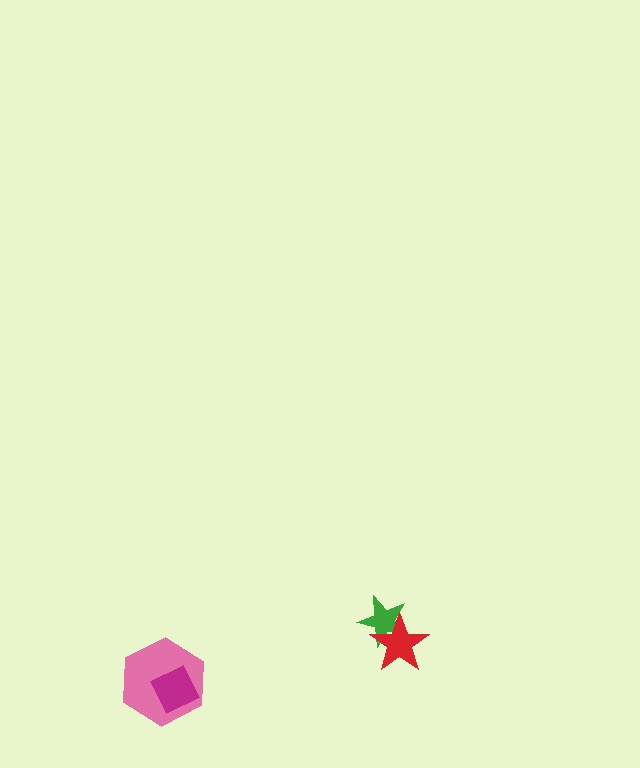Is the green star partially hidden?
Yes, it is partially covered by another shape.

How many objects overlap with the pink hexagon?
1 object overlaps with the pink hexagon.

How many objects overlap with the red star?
1 object overlaps with the red star.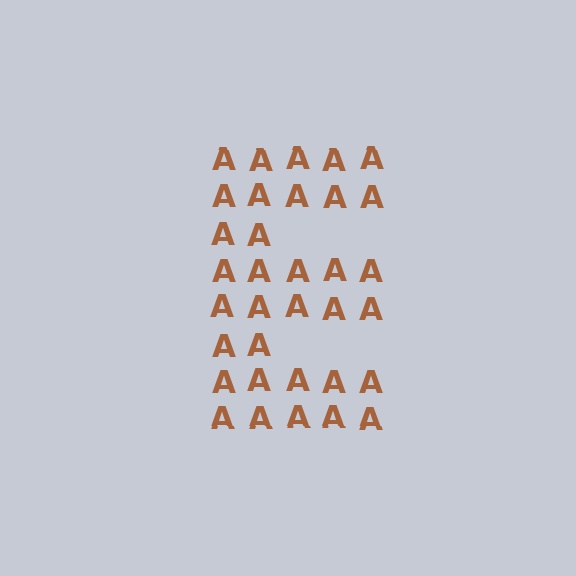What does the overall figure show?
The overall figure shows the letter E.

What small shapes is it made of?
It is made of small letter A's.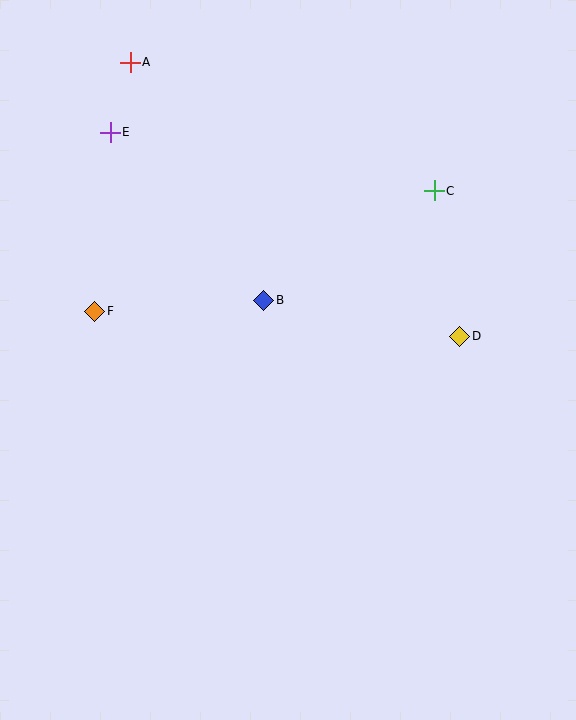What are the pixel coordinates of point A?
Point A is at (130, 62).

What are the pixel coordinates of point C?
Point C is at (434, 191).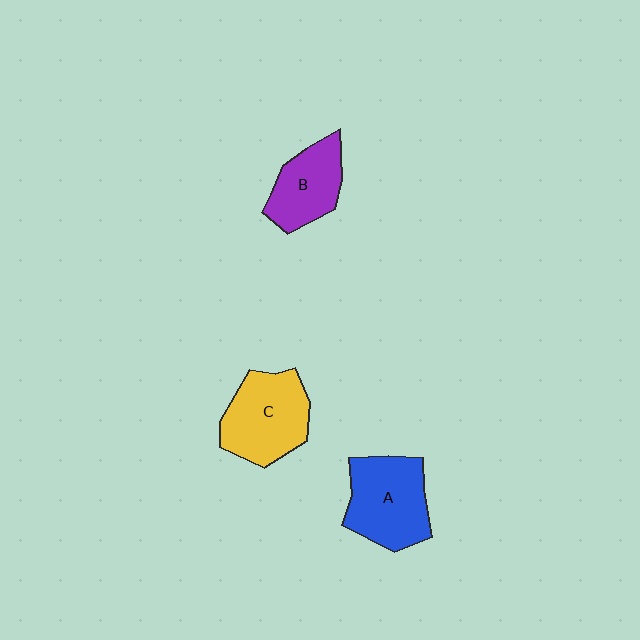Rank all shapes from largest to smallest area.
From largest to smallest: A (blue), C (yellow), B (purple).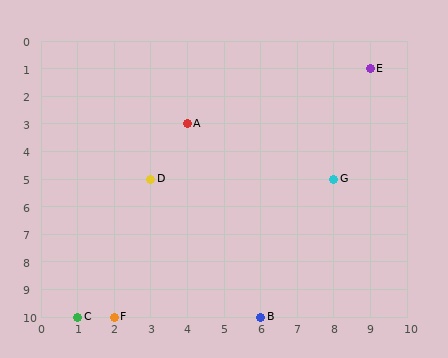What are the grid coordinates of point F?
Point F is at grid coordinates (2, 10).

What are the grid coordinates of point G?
Point G is at grid coordinates (8, 5).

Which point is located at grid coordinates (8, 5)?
Point G is at (8, 5).